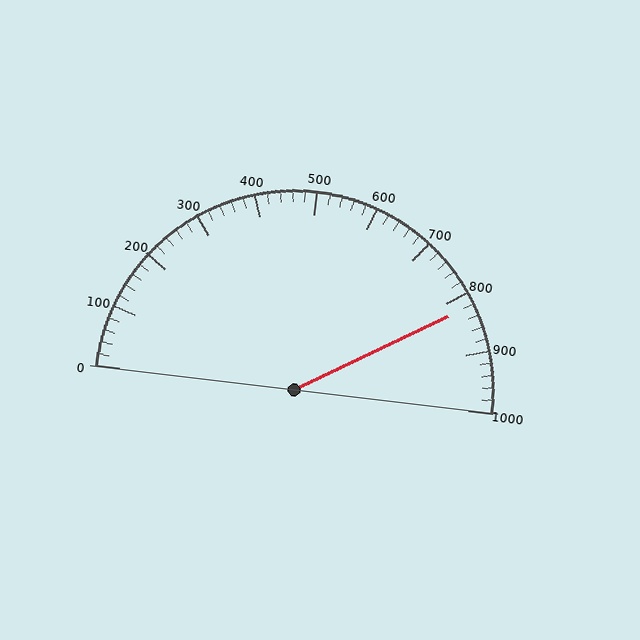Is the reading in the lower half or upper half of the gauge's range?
The reading is in the upper half of the range (0 to 1000).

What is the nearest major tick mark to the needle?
The nearest major tick mark is 800.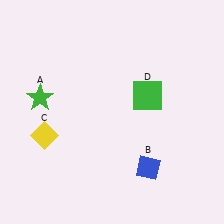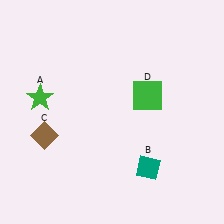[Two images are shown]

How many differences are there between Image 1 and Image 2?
There are 2 differences between the two images.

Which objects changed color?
B changed from blue to teal. C changed from yellow to brown.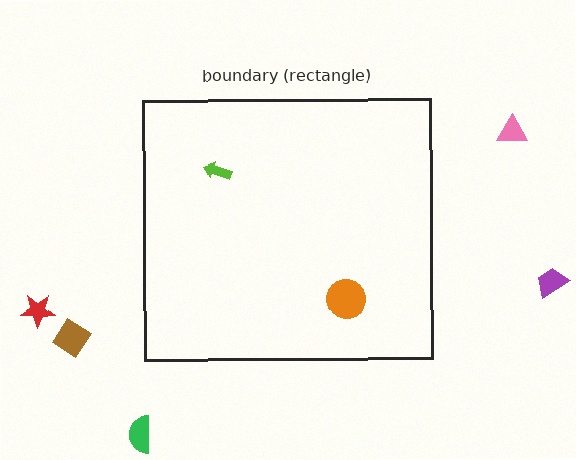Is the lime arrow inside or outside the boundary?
Inside.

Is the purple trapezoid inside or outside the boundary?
Outside.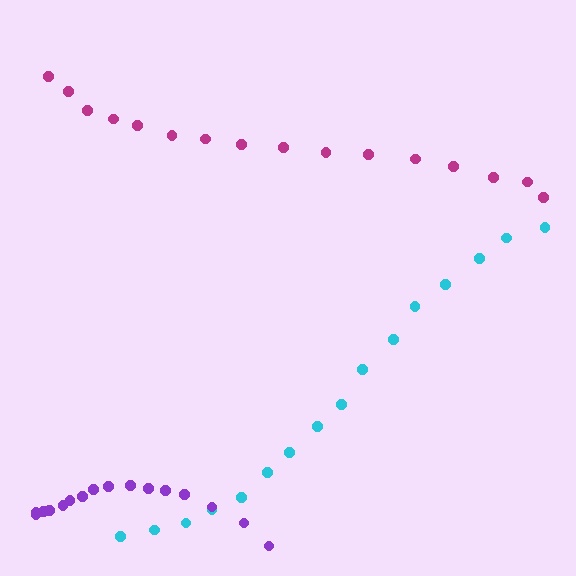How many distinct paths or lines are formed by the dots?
There are 3 distinct paths.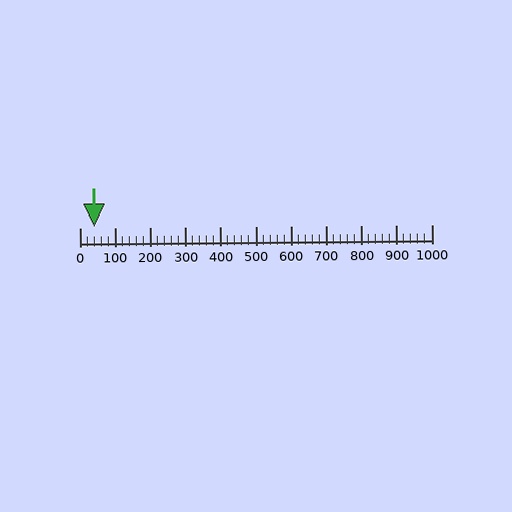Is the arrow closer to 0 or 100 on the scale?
The arrow is closer to 0.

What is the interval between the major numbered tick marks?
The major tick marks are spaced 100 units apart.